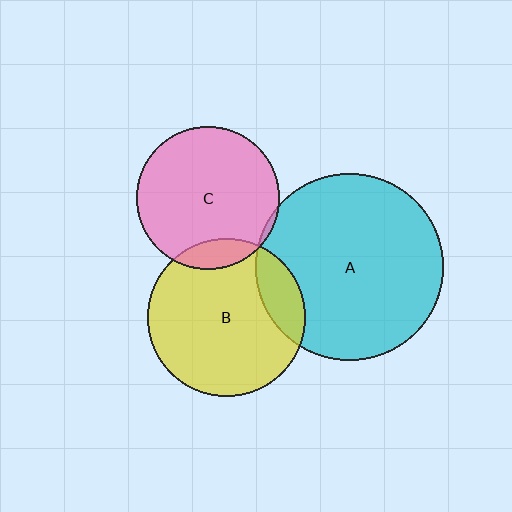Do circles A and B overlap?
Yes.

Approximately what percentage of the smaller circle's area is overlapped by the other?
Approximately 15%.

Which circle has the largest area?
Circle A (cyan).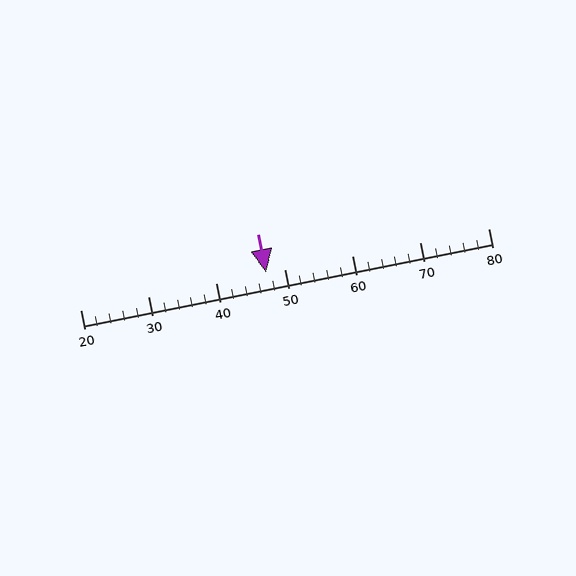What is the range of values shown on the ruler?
The ruler shows values from 20 to 80.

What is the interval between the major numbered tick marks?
The major tick marks are spaced 10 units apart.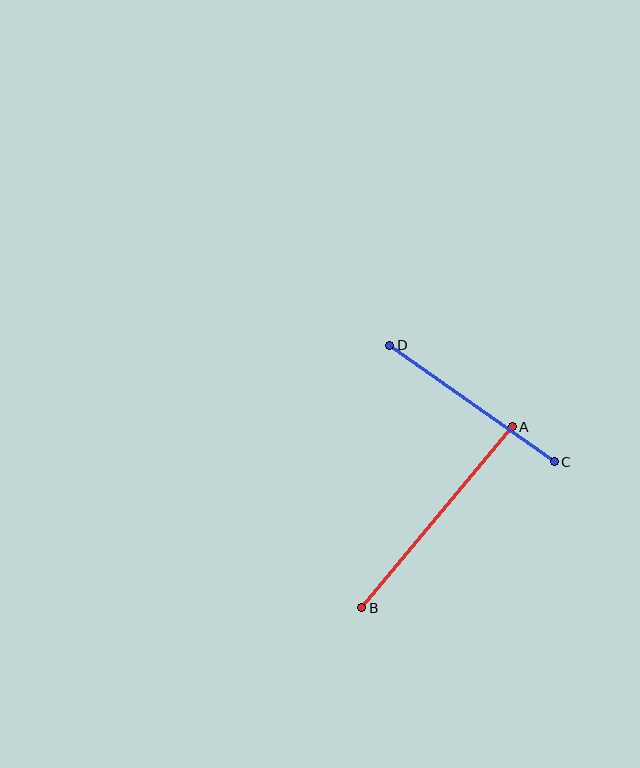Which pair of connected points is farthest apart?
Points A and B are farthest apart.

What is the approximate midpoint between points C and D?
The midpoint is at approximately (472, 404) pixels.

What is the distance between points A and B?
The distance is approximately 235 pixels.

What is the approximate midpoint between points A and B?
The midpoint is at approximately (437, 517) pixels.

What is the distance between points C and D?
The distance is approximately 201 pixels.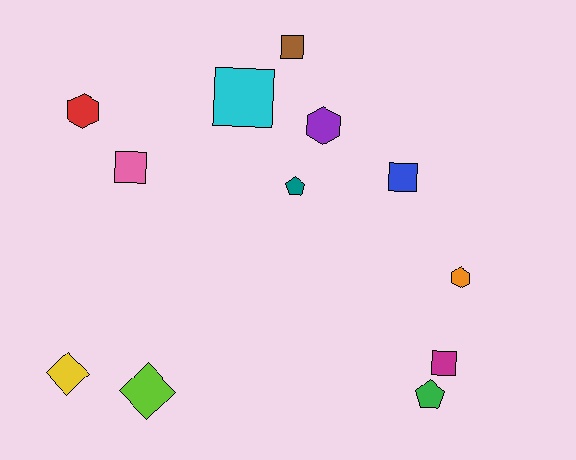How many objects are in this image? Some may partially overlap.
There are 12 objects.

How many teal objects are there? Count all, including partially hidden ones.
There is 1 teal object.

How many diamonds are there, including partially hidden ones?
There are 2 diamonds.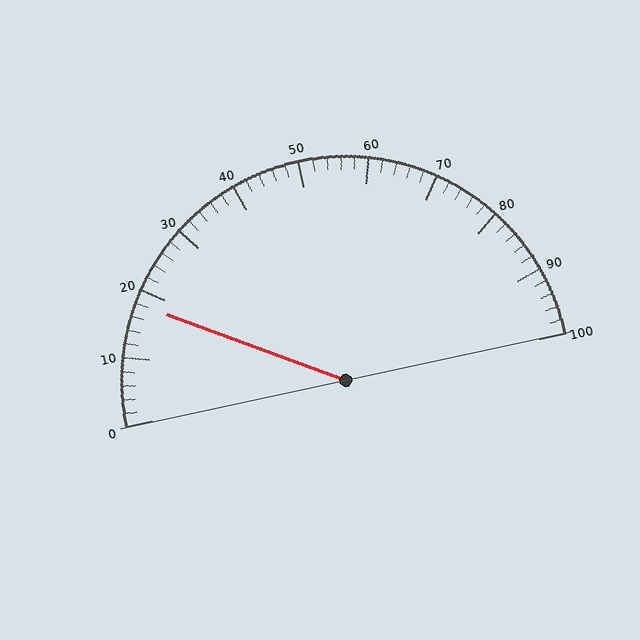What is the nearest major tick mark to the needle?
The nearest major tick mark is 20.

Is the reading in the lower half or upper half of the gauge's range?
The reading is in the lower half of the range (0 to 100).